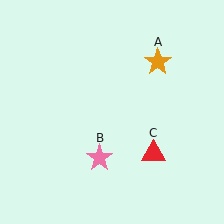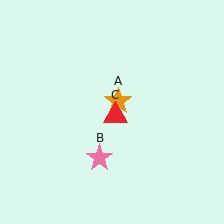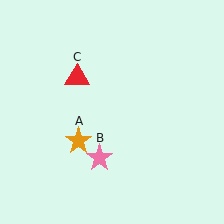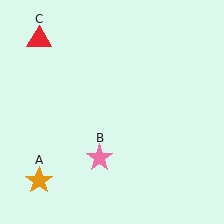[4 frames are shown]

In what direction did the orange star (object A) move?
The orange star (object A) moved down and to the left.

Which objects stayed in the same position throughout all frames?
Pink star (object B) remained stationary.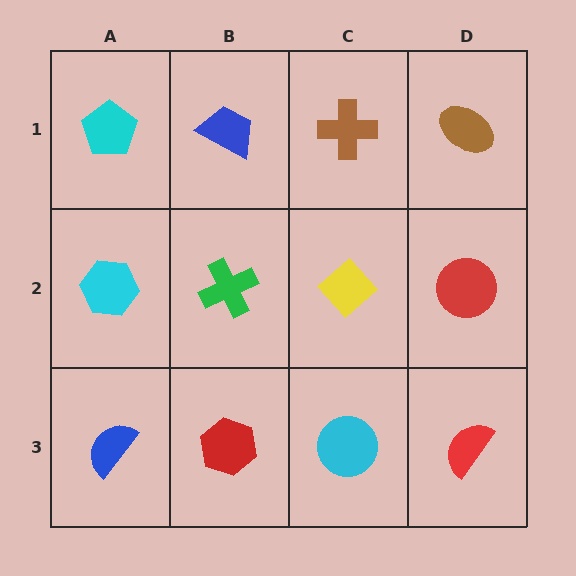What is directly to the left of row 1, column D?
A brown cross.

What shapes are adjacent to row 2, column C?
A brown cross (row 1, column C), a cyan circle (row 3, column C), a green cross (row 2, column B), a red circle (row 2, column D).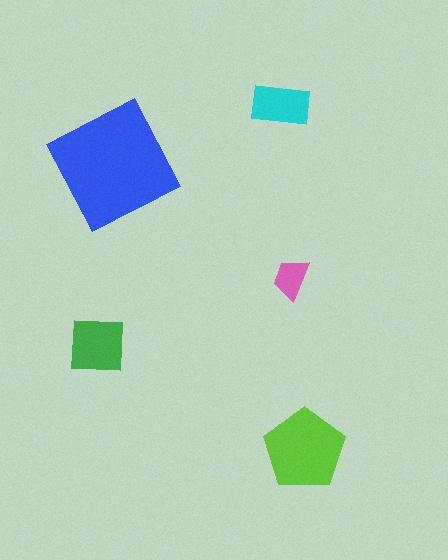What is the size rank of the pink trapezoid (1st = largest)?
5th.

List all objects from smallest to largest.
The pink trapezoid, the cyan rectangle, the green square, the lime pentagon, the blue square.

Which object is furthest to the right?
The lime pentagon is rightmost.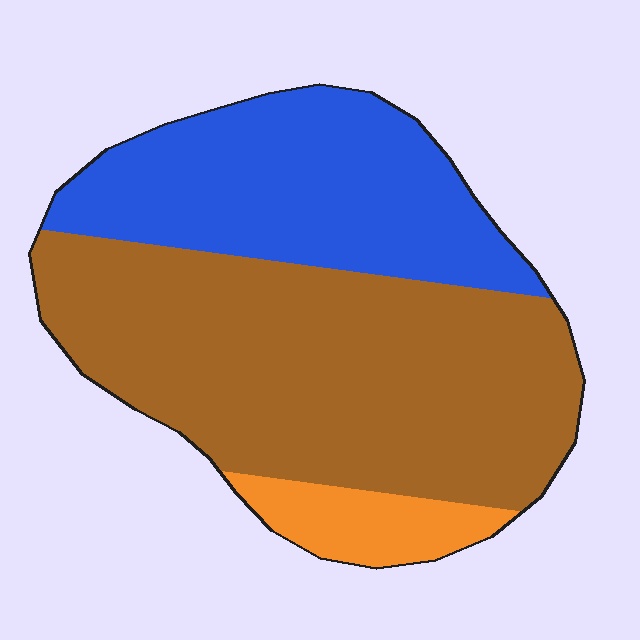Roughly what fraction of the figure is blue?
Blue takes up between a quarter and a half of the figure.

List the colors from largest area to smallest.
From largest to smallest: brown, blue, orange.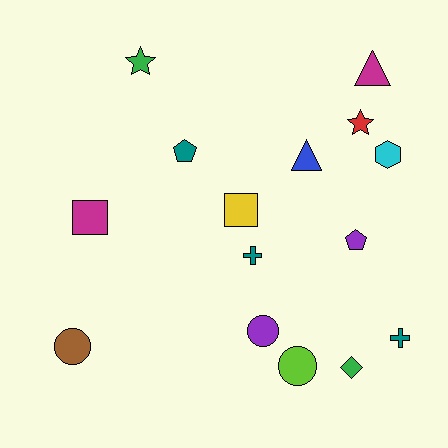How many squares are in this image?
There are 2 squares.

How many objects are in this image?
There are 15 objects.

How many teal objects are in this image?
There are 3 teal objects.